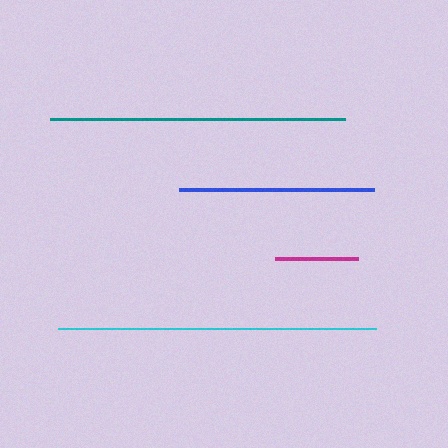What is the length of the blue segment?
The blue segment is approximately 194 pixels long.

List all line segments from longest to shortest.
From longest to shortest: cyan, teal, blue, magenta.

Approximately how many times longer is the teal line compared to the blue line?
The teal line is approximately 1.5 times the length of the blue line.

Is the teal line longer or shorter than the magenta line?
The teal line is longer than the magenta line.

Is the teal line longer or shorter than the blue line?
The teal line is longer than the blue line.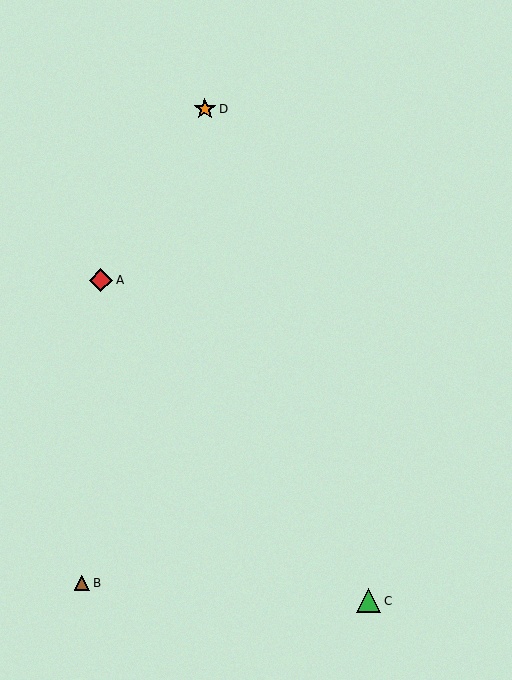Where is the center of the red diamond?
The center of the red diamond is at (101, 280).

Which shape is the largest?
The green triangle (labeled C) is the largest.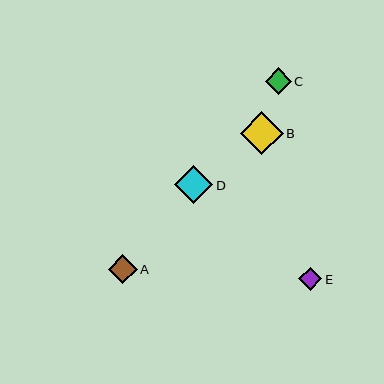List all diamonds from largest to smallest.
From largest to smallest: B, D, A, C, E.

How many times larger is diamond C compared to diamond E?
Diamond C is approximately 1.1 times the size of diamond E.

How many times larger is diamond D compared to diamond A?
Diamond D is approximately 1.3 times the size of diamond A.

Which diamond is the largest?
Diamond B is the largest with a size of approximately 43 pixels.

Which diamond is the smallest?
Diamond E is the smallest with a size of approximately 23 pixels.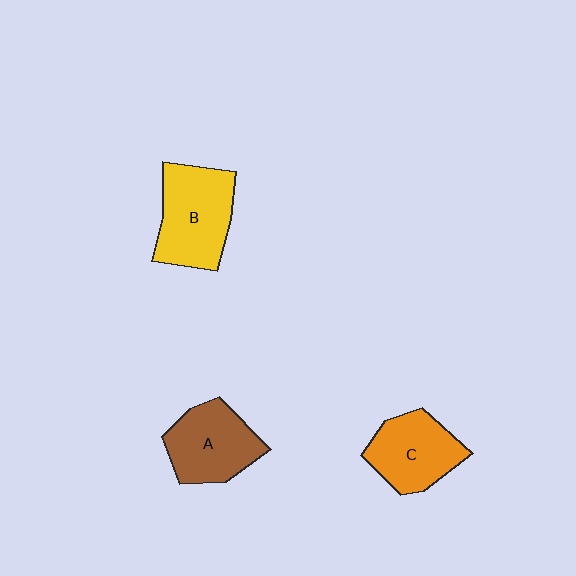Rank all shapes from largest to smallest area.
From largest to smallest: B (yellow), A (brown), C (orange).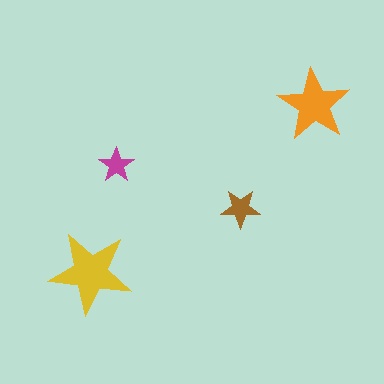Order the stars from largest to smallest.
the yellow one, the orange one, the brown one, the magenta one.